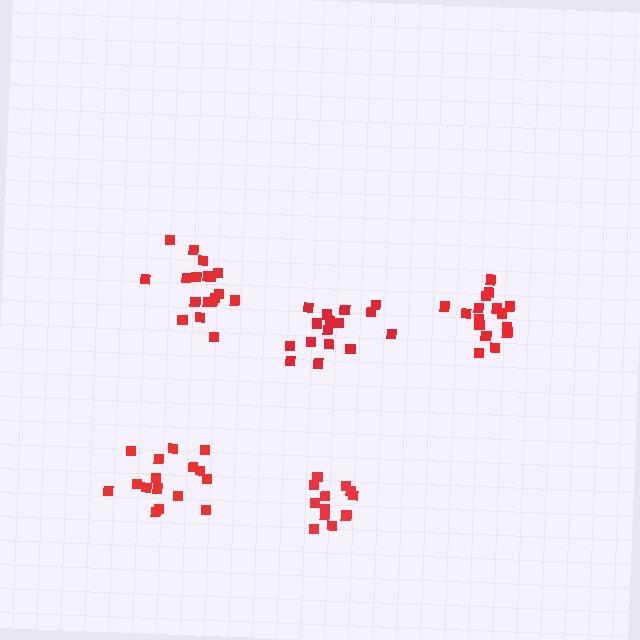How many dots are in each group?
Group 1: 16 dots, Group 2: 16 dots, Group 3: 12 dots, Group 4: 18 dots, Group 5: 16 dots (78 total).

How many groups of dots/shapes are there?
There are 5 groups.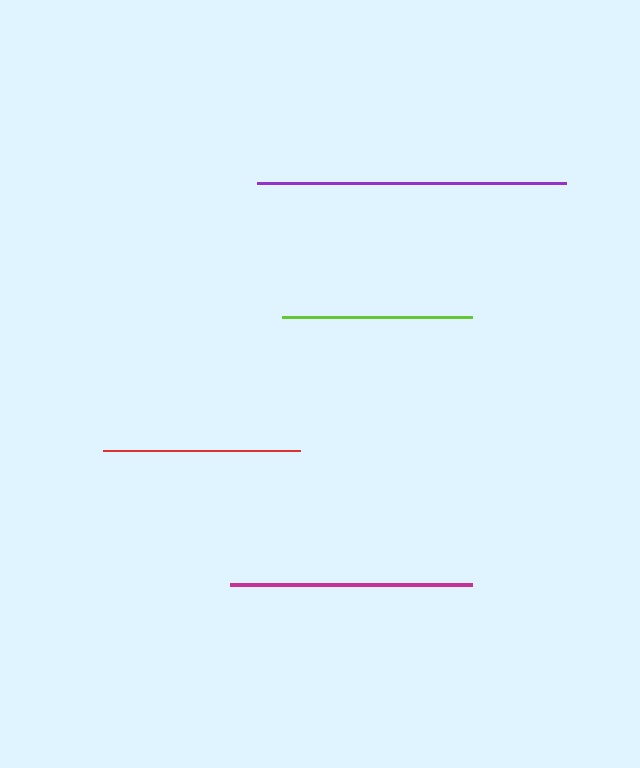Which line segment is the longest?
The purple line is the longest at approximately 309 pixels.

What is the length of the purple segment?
The purple segment is approximately 309 pixels long.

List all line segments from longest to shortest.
From longest to shortest: purple, magenta, red, lime.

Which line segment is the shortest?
The lime line is the shortest at approximately 189 pixels.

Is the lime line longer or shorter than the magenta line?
The magenta line is longer than the lime line.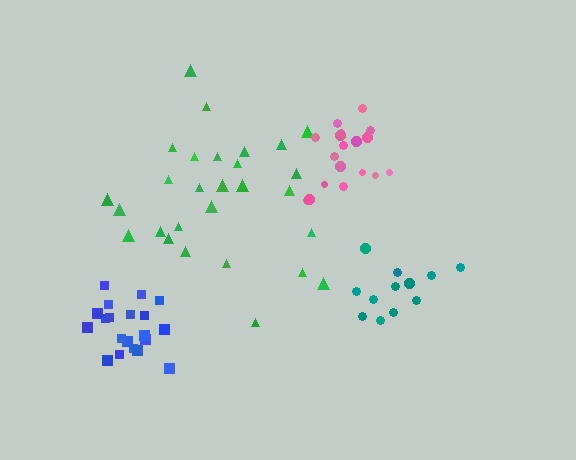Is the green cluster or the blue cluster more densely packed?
Blue.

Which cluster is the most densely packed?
Blue.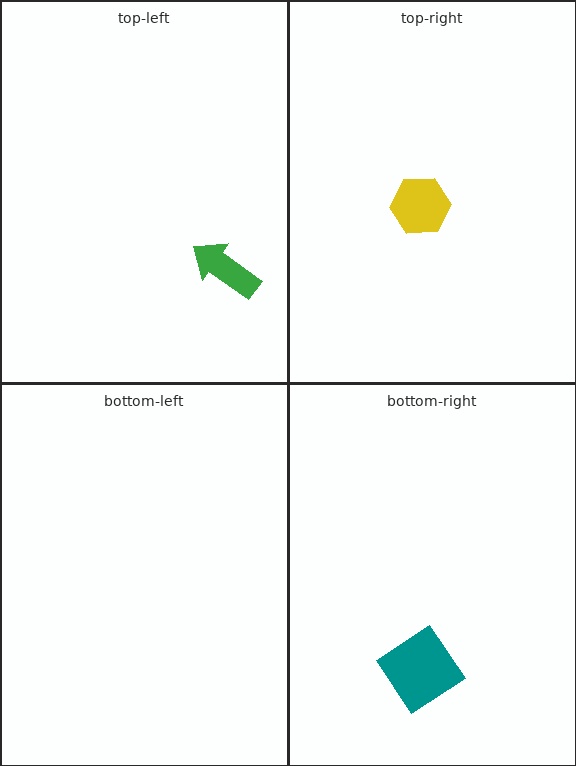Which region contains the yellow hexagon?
The top-right region.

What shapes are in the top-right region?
The yellow hexagon.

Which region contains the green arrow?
The top-left region.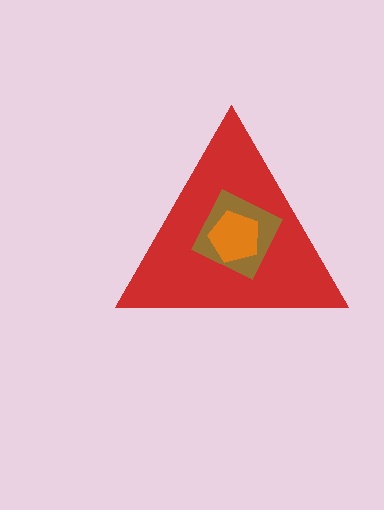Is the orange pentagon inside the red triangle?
Yes.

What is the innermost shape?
The orange pentagon.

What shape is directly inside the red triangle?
The brown square.